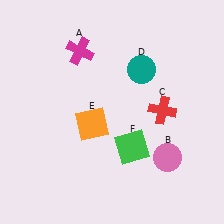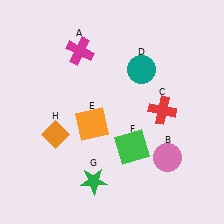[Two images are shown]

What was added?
A green star (G), an orange diamond (H) were added in Image 2.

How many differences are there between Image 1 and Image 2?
There are 2 differences between the two images.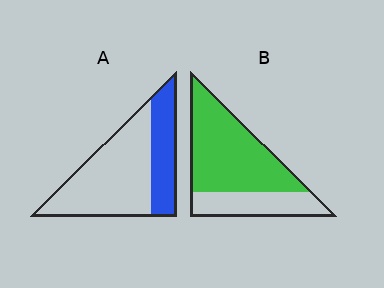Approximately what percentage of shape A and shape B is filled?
A is approximately 30% and B is approximately 70%.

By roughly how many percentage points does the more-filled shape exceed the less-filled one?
By roughly 35 percentage points (B over A).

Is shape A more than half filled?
No.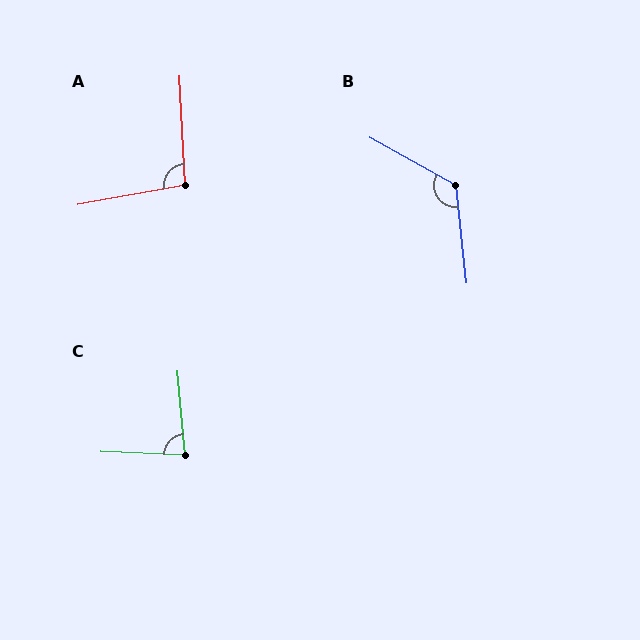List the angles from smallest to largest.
C (82°), A (98°), B (125°).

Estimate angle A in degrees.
Approximately 98 degrees.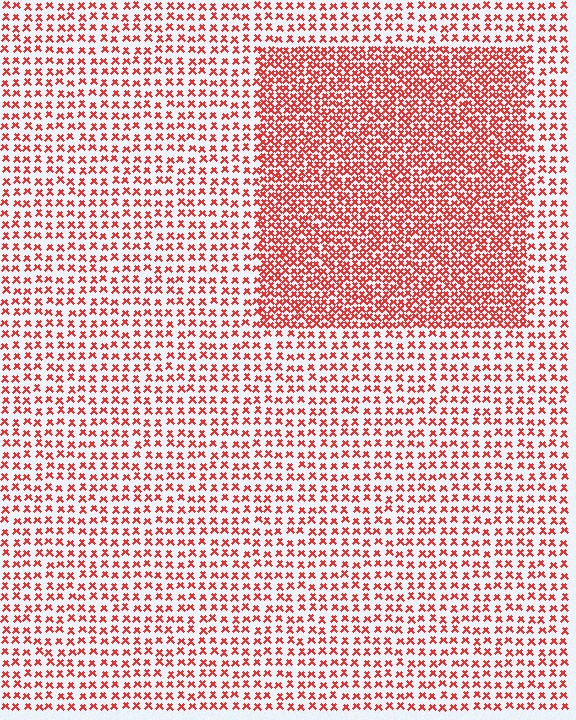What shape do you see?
I see a rectangle.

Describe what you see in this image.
The image contains small red elements arranged at two different densities. A rectangle-shaped region is visible where the elements are more densely packed than the surrounding area.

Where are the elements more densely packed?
The elements are more densely packed inside the rectangle boundary.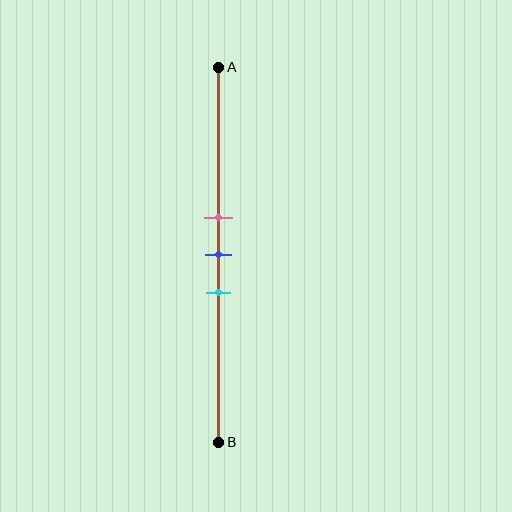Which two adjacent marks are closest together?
The pink and blue marks are the closest adjacent pair.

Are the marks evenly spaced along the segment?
Yes, the marks are approximately evenly spaced.